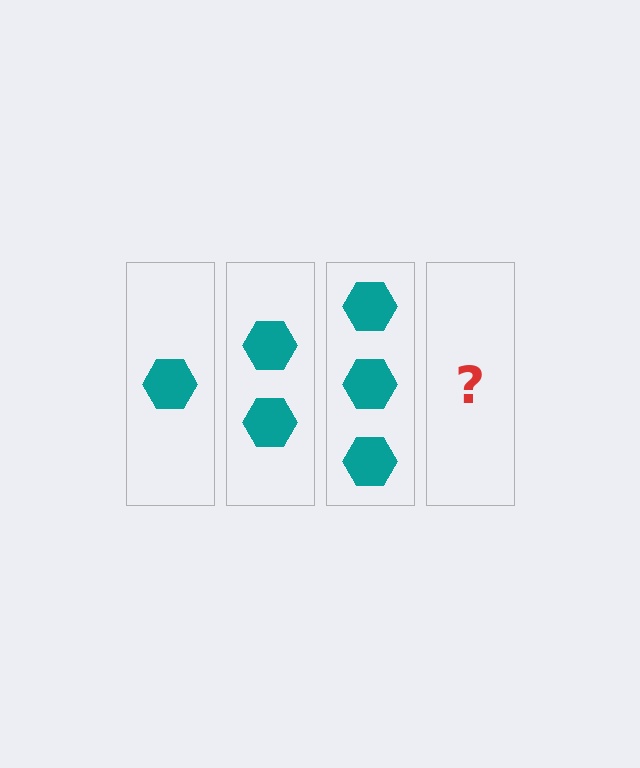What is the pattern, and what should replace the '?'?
The pattern is that each step adds one more hexagon. The '?' should be 4 hexagons.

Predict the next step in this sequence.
The next step is 4 hexagons.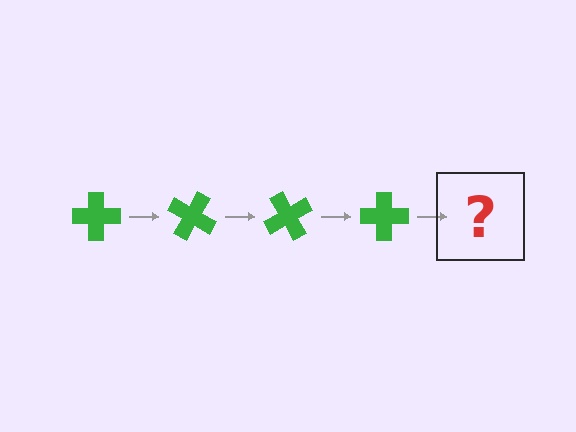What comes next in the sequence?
The next element should be a green cross rotated 120 degrees.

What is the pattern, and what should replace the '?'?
The pattern is that the cross rotates 30 degrees each step. The '?' should be a green cross rotated 120 degrees.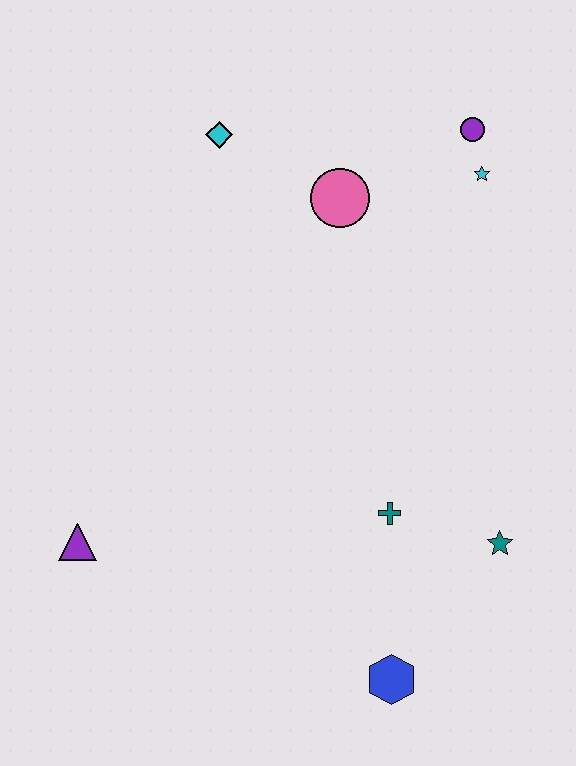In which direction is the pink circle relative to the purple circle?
The pink circle is to the left of the purple circle.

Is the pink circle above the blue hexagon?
Yes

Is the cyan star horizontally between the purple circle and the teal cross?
No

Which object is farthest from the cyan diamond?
The blue hexagon is farthest from the cyan diamond.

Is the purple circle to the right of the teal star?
No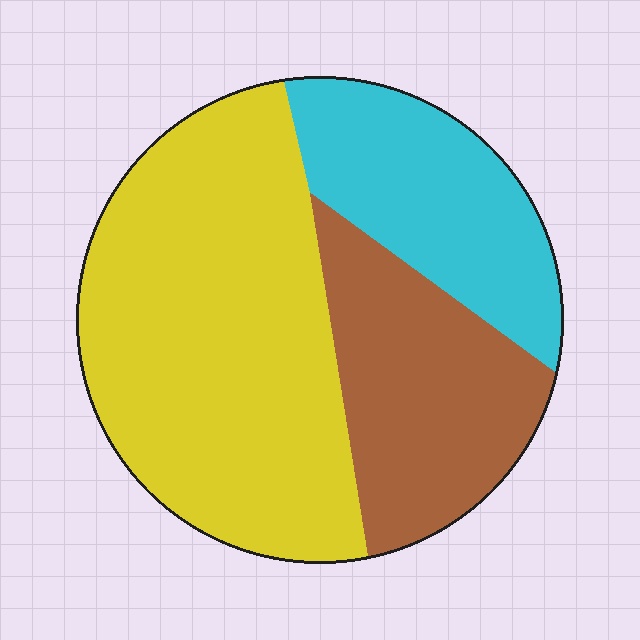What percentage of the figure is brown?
Brown covers roughly 25% of the figure.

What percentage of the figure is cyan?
Cyan takes up about one fifth (1/5) of the figure.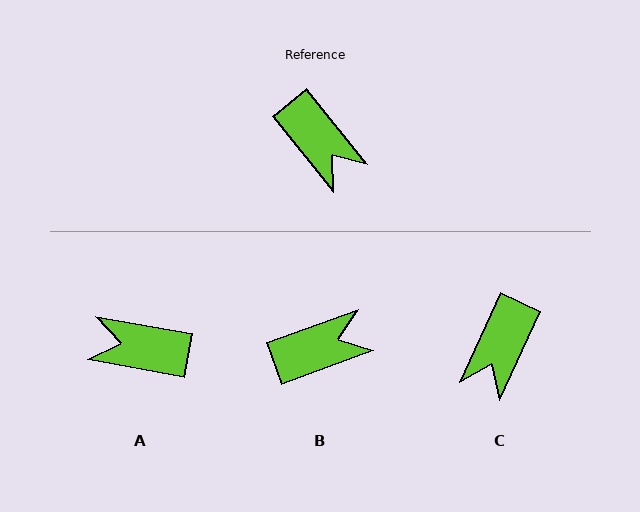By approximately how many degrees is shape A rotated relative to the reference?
Approximately 139 degrees clockwise.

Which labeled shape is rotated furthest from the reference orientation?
A, about 139 degrees away.